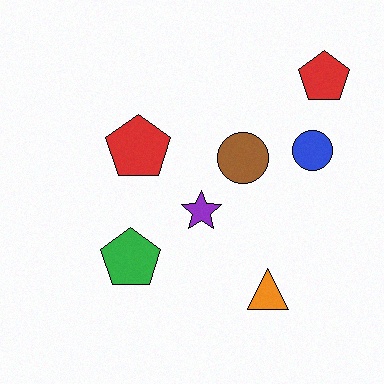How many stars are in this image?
There is 1 star.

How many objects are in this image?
There are 7 objects.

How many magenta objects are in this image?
There are no magenta objects.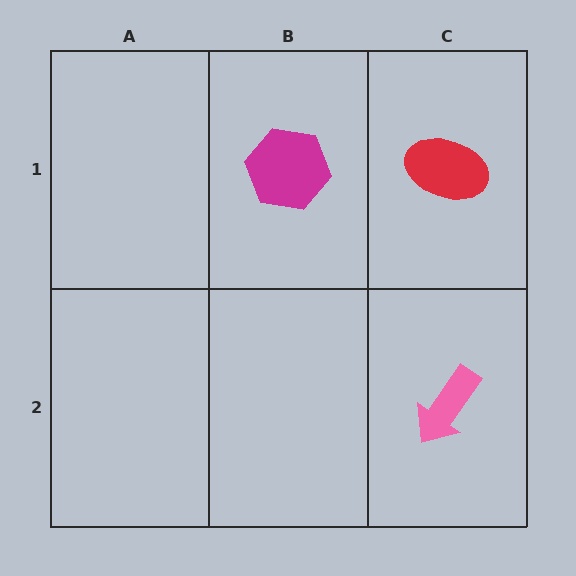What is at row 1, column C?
A red ellipse.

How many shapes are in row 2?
1 shape.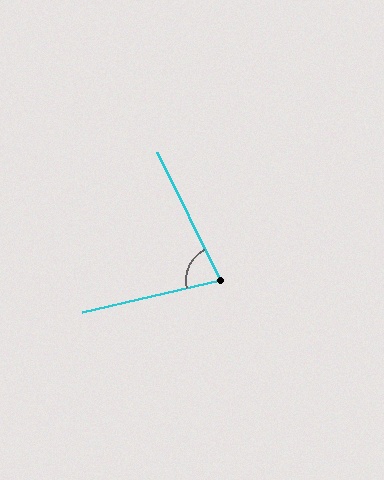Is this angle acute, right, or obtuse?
It is acute.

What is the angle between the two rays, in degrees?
Approximately 77 degrees.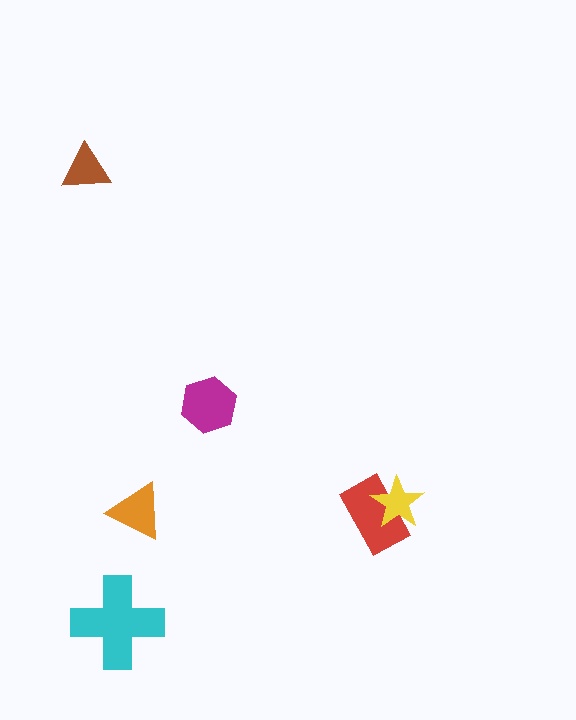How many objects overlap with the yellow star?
1 object overlaps with the yellow star.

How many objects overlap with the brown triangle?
0 objects overlap with the brown triangle.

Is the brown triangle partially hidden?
No, no other shape covers it.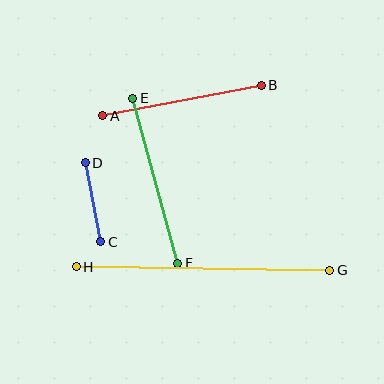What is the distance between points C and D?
The distance is approximately 81 pixels.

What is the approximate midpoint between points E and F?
The midpoint is at approximately (155, 181) pixels.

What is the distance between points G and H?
The distance is approximately 254 pixels.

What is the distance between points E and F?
The distance is approximately 171 pixels.